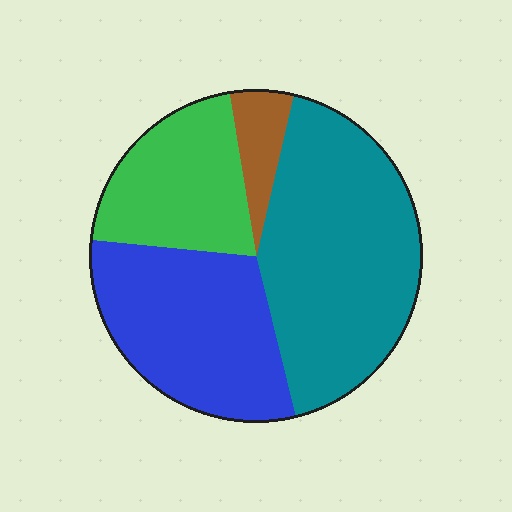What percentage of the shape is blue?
Blue takes up between a sixth and a third of the shape.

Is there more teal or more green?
Teal.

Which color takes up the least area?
Brown, at roughly 5%.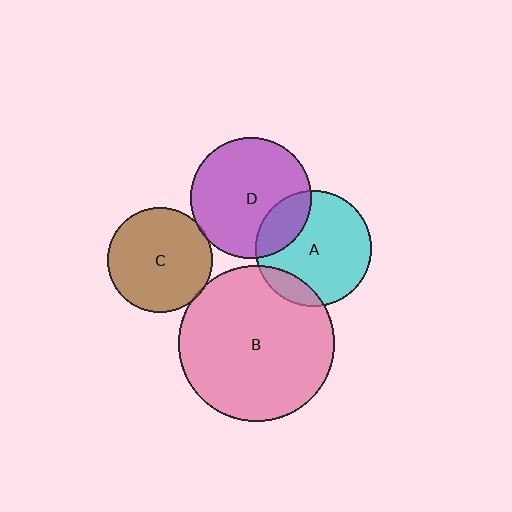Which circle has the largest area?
Circle B (pink).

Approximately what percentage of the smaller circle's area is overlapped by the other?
Approximately 5%.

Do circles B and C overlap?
Yes.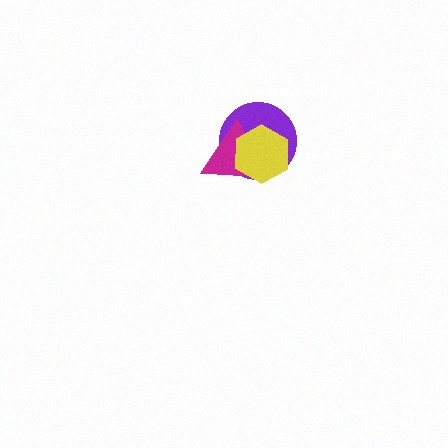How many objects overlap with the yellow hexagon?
2 objects overlap with the yellow hexagon.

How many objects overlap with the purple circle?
2 objects overlap with the purple circle.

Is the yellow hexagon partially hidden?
No, no other shape covers it.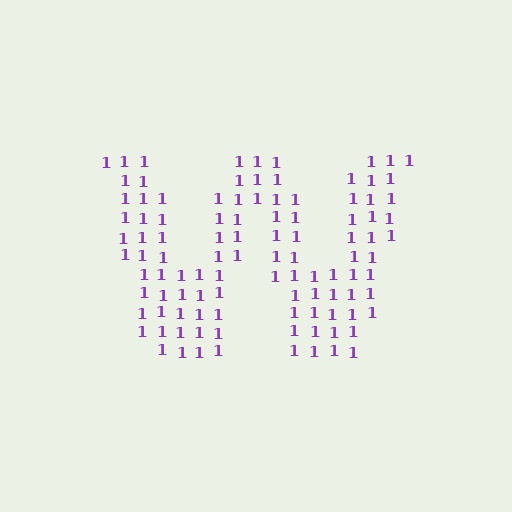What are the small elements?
The small elements are digit 1's.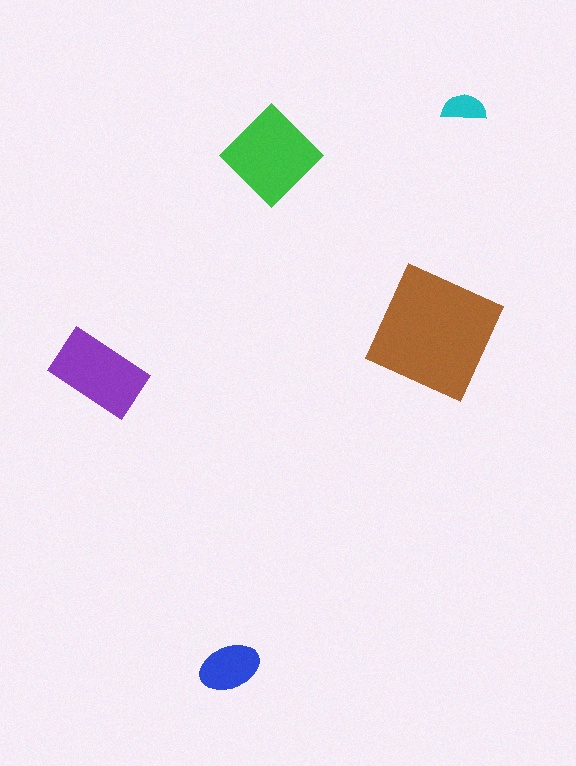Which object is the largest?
The brown square.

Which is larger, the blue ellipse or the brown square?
The brown square.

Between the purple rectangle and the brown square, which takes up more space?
The brown square.